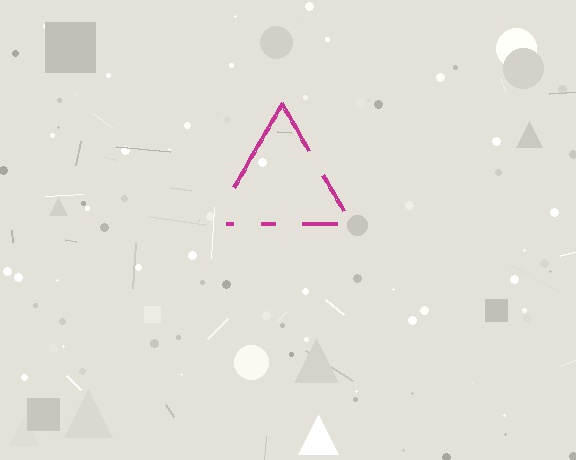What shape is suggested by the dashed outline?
The dashed outline suggests a triangle.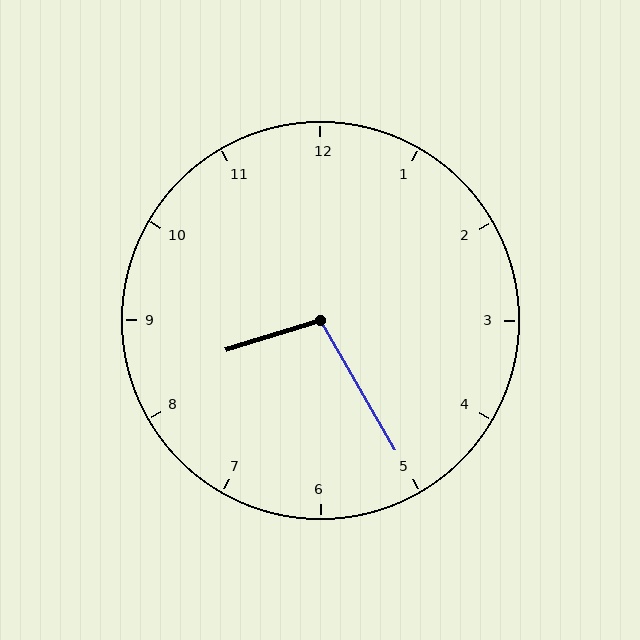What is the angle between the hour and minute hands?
Approximately 102 degrees.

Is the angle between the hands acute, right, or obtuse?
It is obtuse.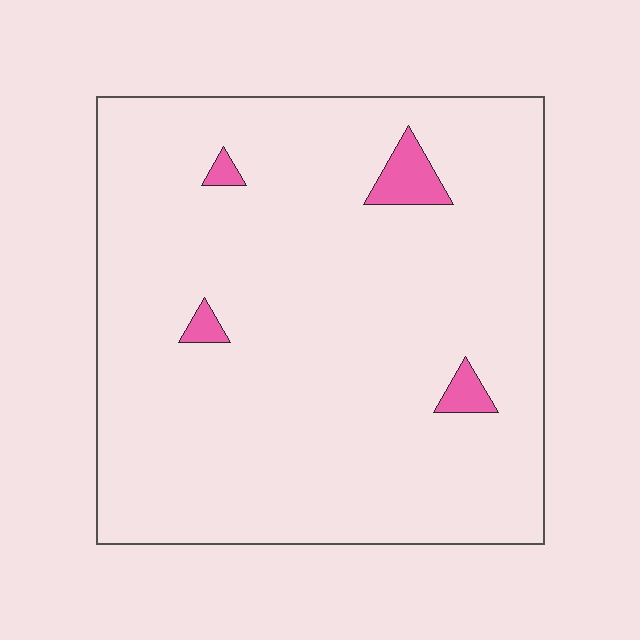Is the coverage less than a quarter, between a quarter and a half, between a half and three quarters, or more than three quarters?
Less than a quarter.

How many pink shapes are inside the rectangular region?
4.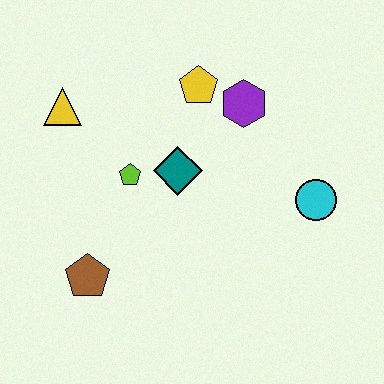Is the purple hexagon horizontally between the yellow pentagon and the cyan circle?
Yes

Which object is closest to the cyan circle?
The purple hexagon is closest to the cyan circle.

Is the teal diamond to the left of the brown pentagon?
No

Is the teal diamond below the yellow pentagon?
Yes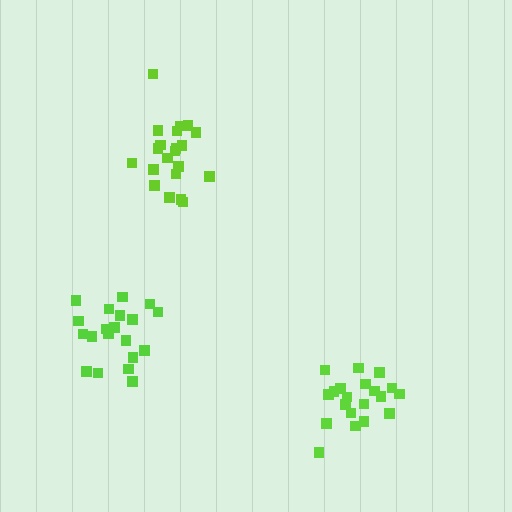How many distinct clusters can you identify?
There are 3 distinct clusters.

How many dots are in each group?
Group 1: 20 dots, Group 2: 21 dots, Group 3: 20 dots (61 total).